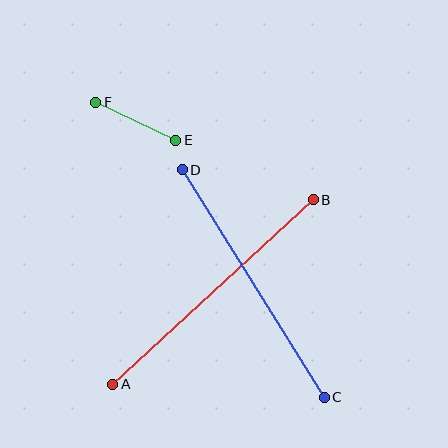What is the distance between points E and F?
The distance is approximately 89 pixels.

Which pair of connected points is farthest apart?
Points A and B are farthest apart.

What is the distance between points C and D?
The distance is approximately 268 pixels.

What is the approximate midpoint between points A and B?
The midpoint is at approximately (213, 292) pixels.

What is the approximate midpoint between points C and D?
The midpoint is at approximately (253, 284) pixels.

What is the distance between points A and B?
The distance is approximately 273 pixels.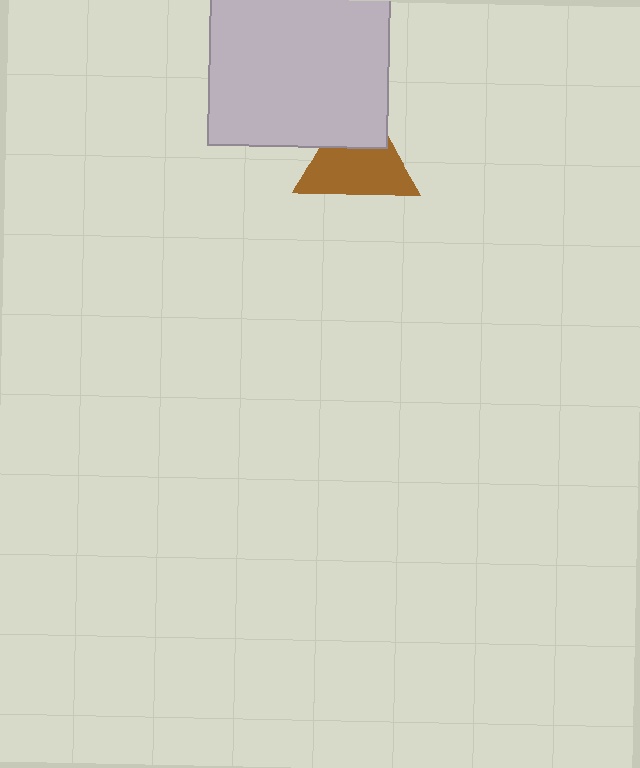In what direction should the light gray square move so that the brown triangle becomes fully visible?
The light gray square should move up. That is the shortest direction to clear the overlap and leave the brown triangle fully visible.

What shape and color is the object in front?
The object in front is a light gray square.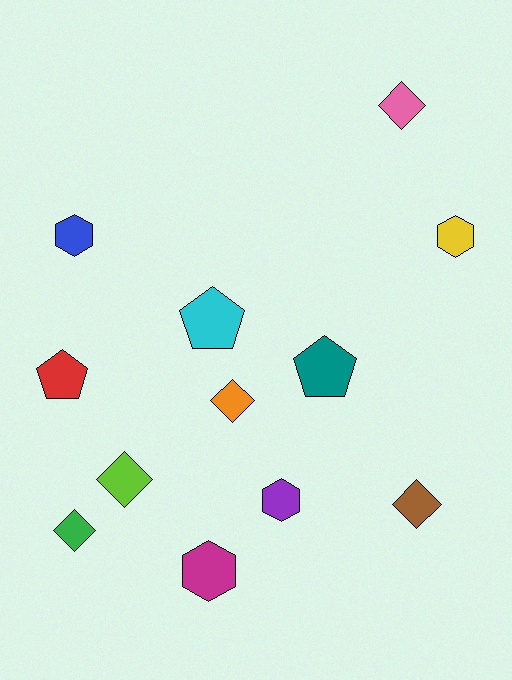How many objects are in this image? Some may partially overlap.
There are 12 objects.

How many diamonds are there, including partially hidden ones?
There are 5 diamonds.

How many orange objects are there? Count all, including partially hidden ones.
There is 1 orange object.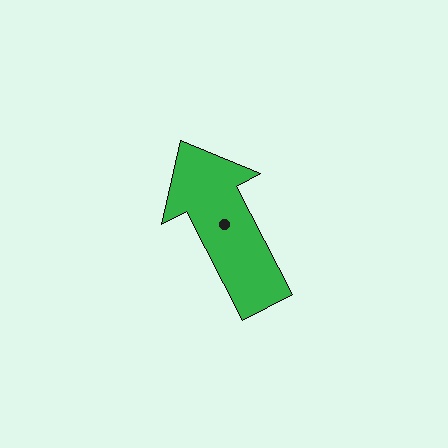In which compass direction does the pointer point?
Northwest.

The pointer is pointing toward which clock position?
Roughly 11 o'clock.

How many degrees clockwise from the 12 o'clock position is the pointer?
Approximately 333 degrees.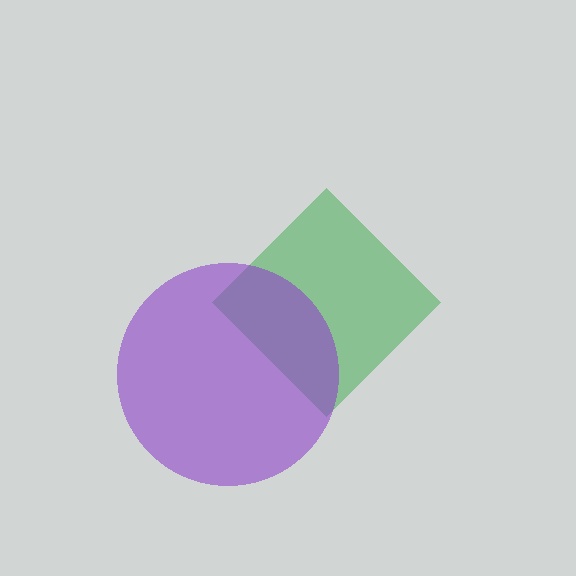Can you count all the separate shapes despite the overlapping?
Yes, there are 2 separate shapes.